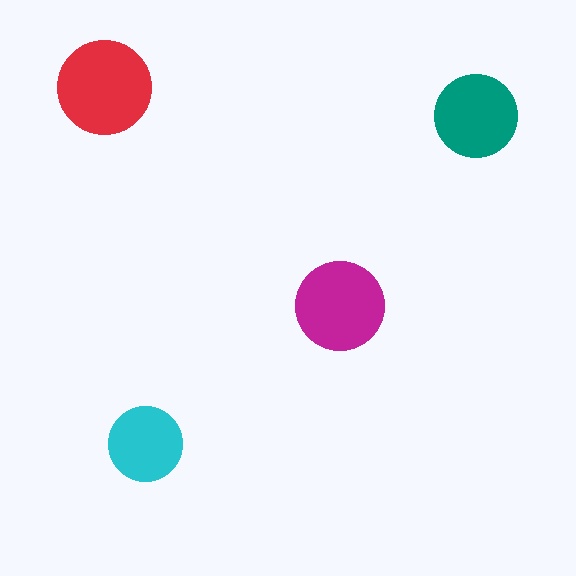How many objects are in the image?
There are 4 objects in the image.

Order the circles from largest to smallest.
the red one, the magenta one, the teal one, the cyan one.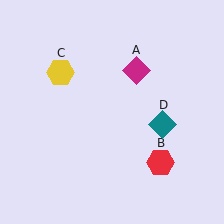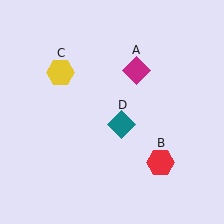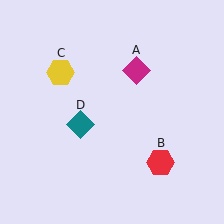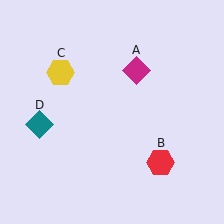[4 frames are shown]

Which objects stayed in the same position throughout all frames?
Magenta diamond (object A) and red hexagon (object B) and yellow hexagon (object C) remained stationary.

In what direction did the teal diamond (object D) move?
The teal diamond (object D) moved left.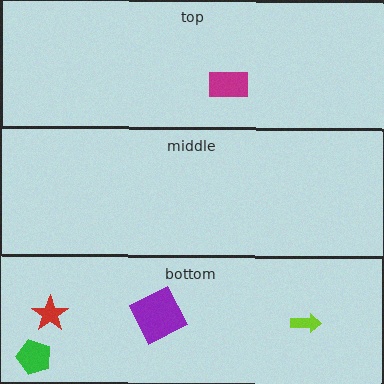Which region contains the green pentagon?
The bottom region.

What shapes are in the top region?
The magenta rectangle.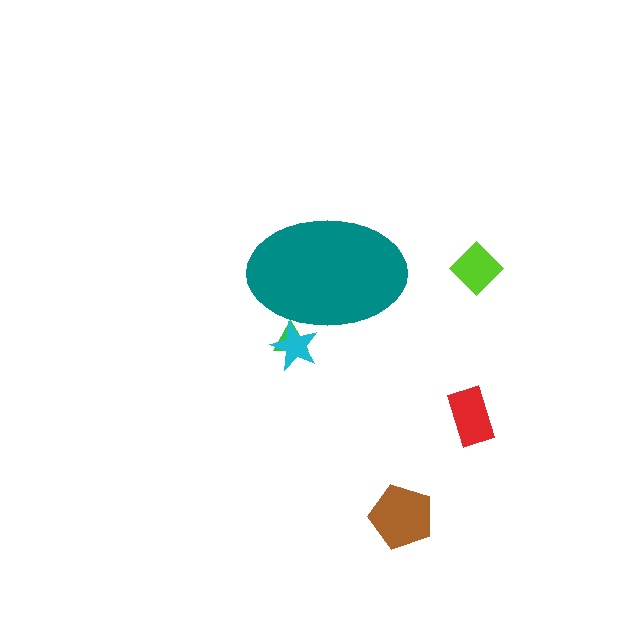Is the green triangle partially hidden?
Yes, the green triangle is partially hidden behind the teal ellipse.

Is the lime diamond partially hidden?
No, the lime diamond is fully visible.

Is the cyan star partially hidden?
Yes, the cyan star is partially hidden behind the teal ellipse.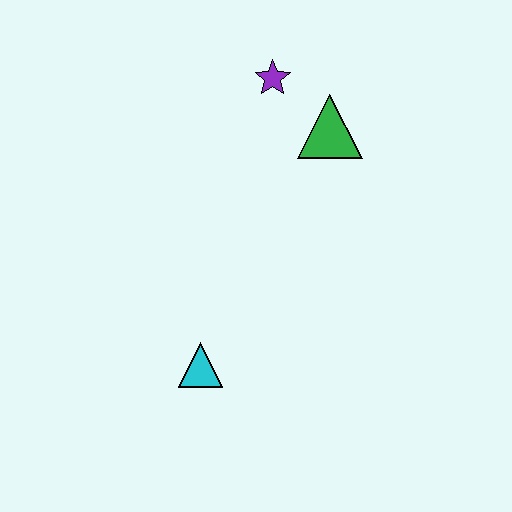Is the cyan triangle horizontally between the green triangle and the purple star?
No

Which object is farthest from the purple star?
The cyan triangle is farthest from the purple star.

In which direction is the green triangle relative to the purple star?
The green triangle is to the right of the purple star.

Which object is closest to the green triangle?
The purple star is closest to the green triangle.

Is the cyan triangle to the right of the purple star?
No